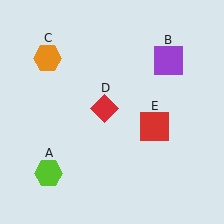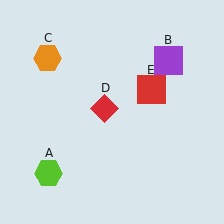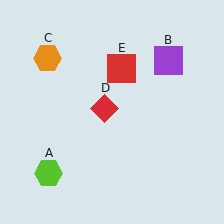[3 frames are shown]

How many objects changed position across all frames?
1 object changed position: red square (object E).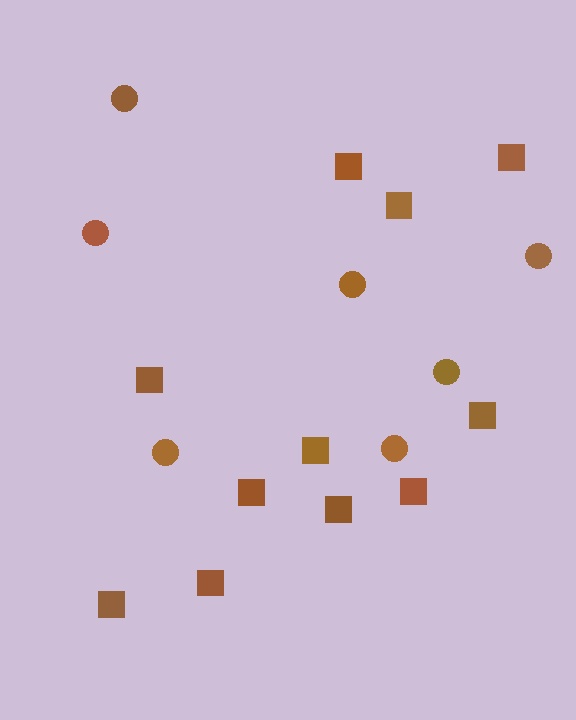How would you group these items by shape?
There are 2 groups: one group of squares (11) and one group of circles (7).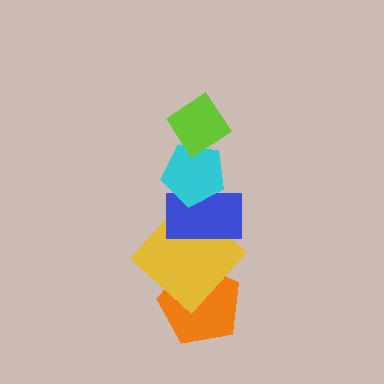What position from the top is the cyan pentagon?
The cyan pentagon is 2nd from the top.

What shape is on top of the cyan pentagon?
The lime diamond is on top of the cyan pentagon.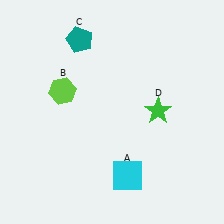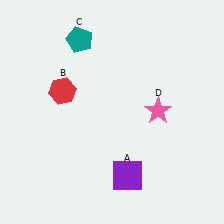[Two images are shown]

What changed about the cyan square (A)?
In Image 1, A is cyan. In Image 2, it changed to purple.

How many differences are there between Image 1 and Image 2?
There are 3 differences between the two images.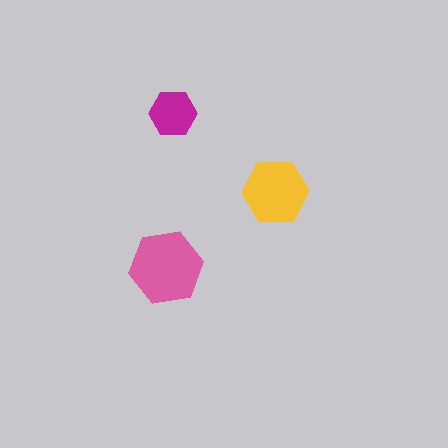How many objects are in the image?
There are 3 objects in the image.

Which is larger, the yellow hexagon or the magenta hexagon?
The yellow one.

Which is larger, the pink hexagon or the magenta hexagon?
The pink one.